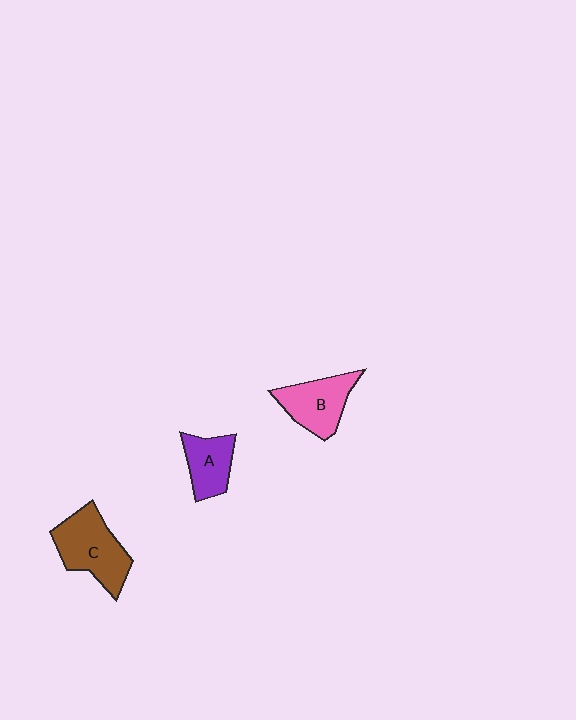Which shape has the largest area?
Shape C (brown).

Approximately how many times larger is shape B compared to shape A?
Approximately 1.3 times.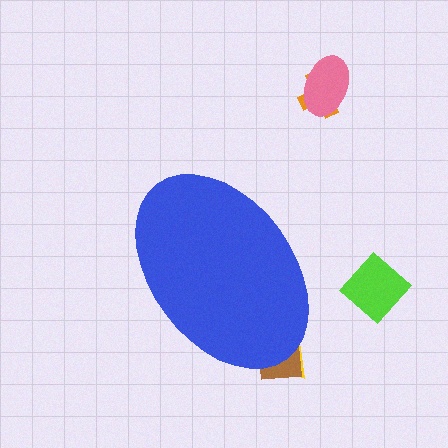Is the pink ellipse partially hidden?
No, the pink ellipse is fully visible.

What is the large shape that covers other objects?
A blue ellipse.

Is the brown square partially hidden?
Yes, the brown square is partially hidden behind the blue ellipse.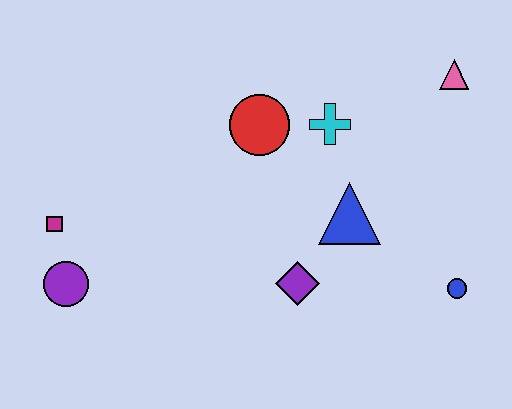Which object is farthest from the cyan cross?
The purple circle is farthest from the cyan cross.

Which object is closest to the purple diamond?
The blue triangle is closest to the purple diamond.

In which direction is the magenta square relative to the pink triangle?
The magenta square is to the left of the pink triangle.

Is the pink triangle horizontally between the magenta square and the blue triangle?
No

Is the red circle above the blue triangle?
Yes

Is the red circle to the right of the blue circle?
No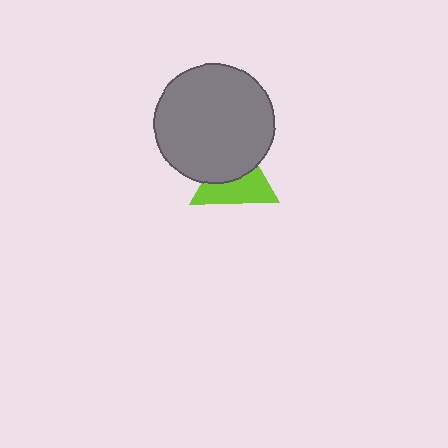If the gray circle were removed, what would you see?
You would see the complete lime triangle.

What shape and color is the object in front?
The object in front is a gray circle.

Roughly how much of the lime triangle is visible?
About half of it is visible (roughly 53%).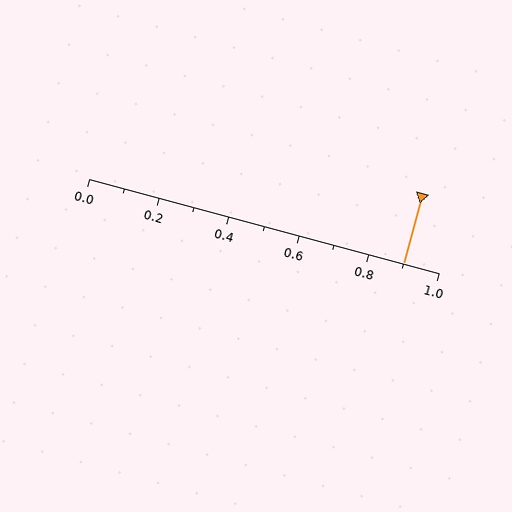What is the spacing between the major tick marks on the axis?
The major ticks are spaced 0.2 apart.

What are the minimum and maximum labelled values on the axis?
The axis runs from 0.0 to 1.0.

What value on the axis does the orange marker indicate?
The marker indicates approximately 0.9.